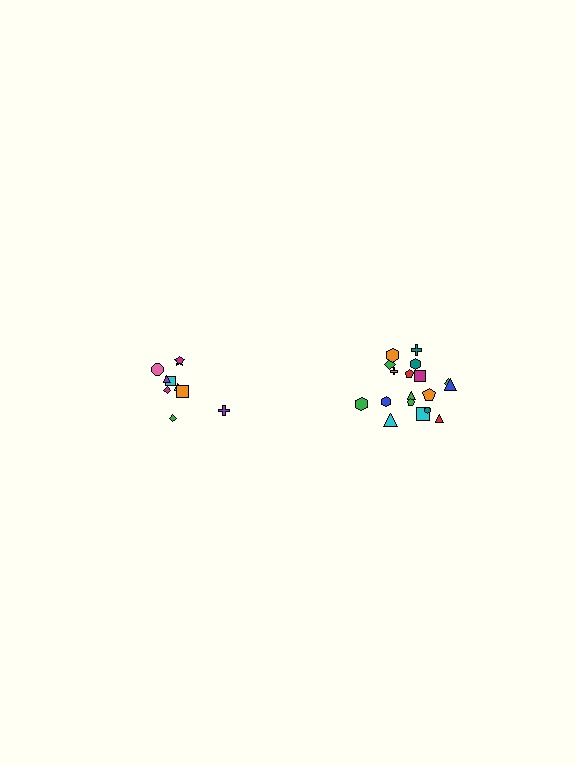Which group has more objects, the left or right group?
The right group.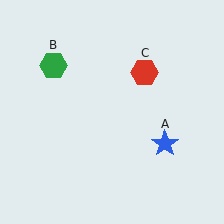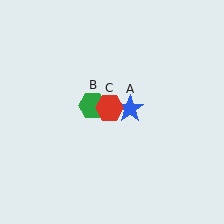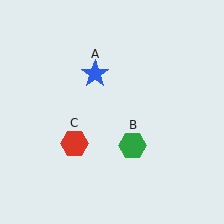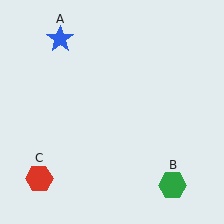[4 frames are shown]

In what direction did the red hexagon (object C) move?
The red hexagon (object C) moved down and to the left.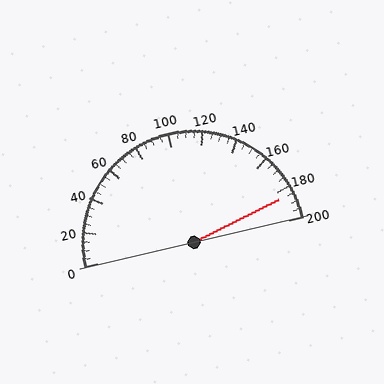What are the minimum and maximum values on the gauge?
The gauge ranges from 0 to 200.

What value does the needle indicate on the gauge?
The needle indicates approximately 185.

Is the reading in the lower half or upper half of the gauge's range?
The reading is in the upper half of the range (0 to 200).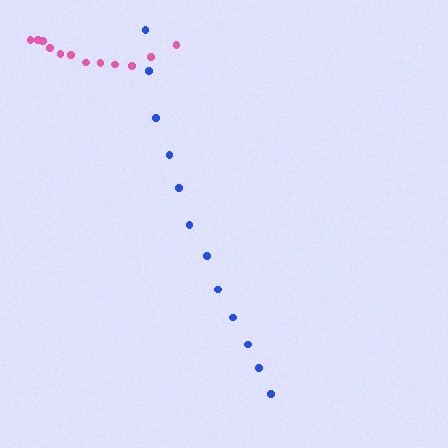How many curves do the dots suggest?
There are 2 distinct paths.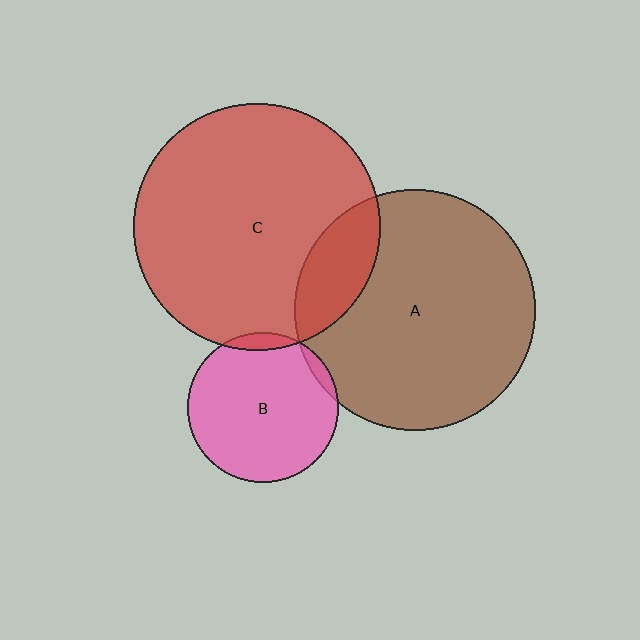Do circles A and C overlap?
Yes.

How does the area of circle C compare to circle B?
Approximately 2.7 times.